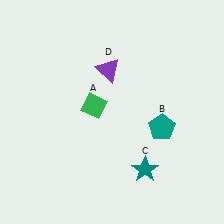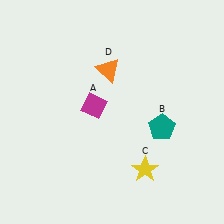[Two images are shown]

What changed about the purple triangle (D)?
In Image 1, D is purple. In Image 2, it changed to orange.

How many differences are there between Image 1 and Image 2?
There are 3 differences between the two images.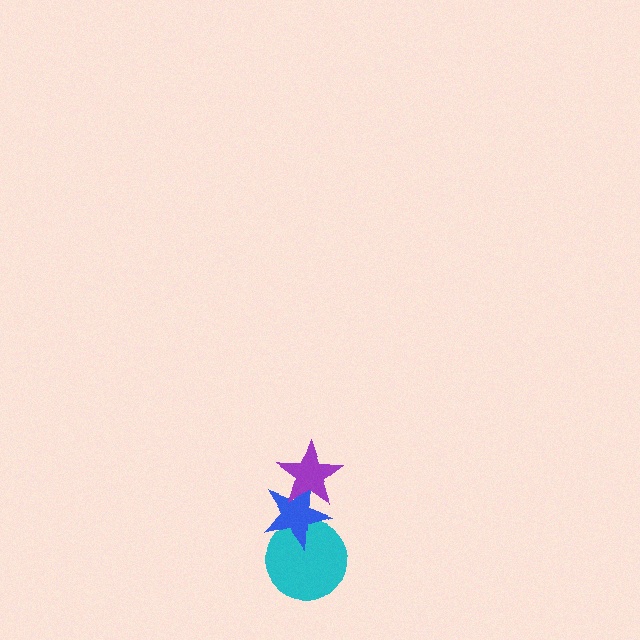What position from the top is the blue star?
The blue star is 2nd from the top.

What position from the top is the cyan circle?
The cyan circle is 3rd from the top.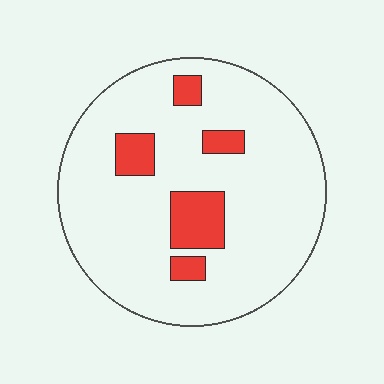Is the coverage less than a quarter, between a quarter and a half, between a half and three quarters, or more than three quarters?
Less than a quarter.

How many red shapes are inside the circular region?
5.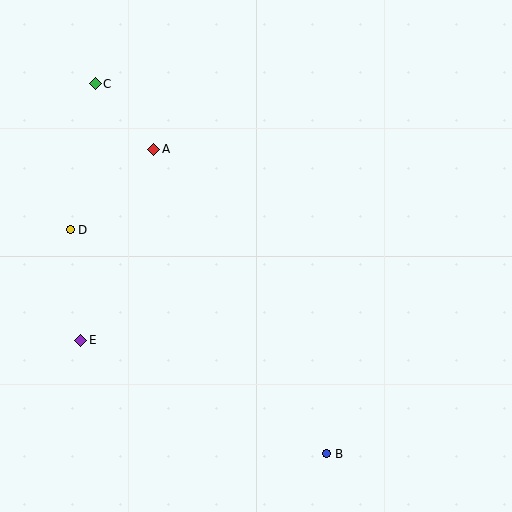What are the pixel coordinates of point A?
Point A is at (154, 149).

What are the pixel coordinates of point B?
Point B is at (327, 454).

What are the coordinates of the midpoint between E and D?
The midpoint between E and D is at (75, 285).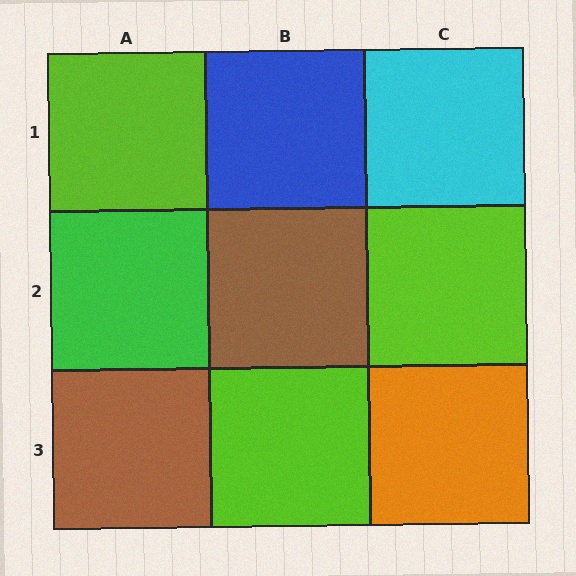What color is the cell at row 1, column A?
Lime.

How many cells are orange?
1 cell is orange.